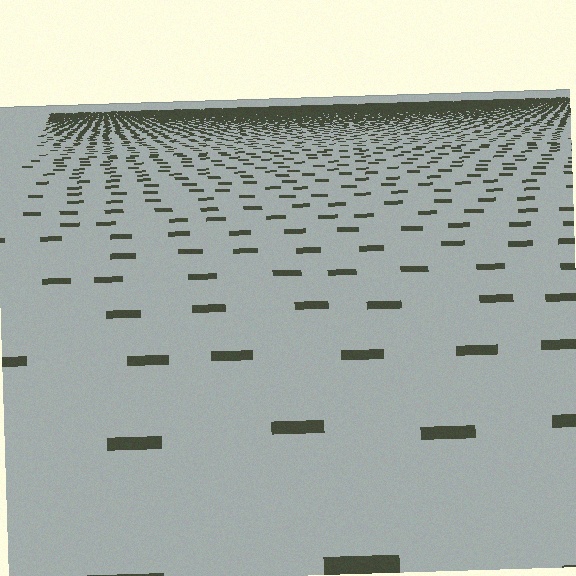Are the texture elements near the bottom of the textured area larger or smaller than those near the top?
Larger. Near the bottom, elements are closer to the viewer and appear at a bigger on-screen size.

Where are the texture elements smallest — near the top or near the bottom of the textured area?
Near the top.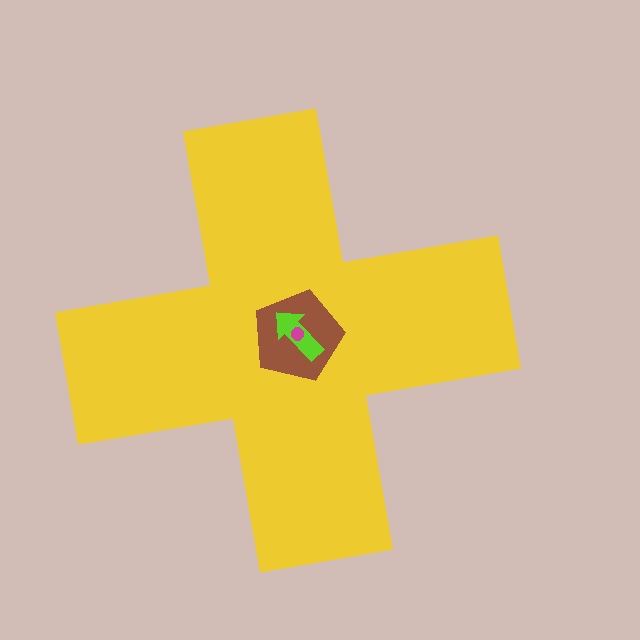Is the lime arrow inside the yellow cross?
Yes.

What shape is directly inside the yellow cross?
The brown pentagon.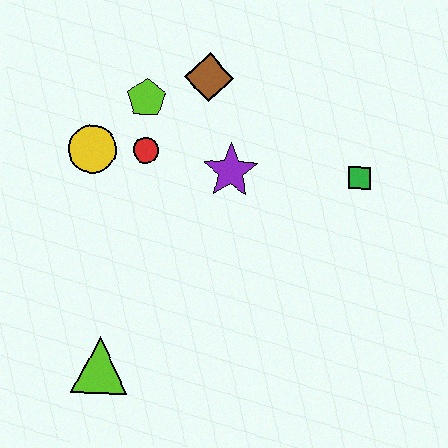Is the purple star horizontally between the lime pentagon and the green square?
Yes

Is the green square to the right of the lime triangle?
Yes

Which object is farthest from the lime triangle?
The green square is farthest from the lime triangle.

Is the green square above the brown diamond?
No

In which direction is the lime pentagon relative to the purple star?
The lime pentagon is to the left of the purple star.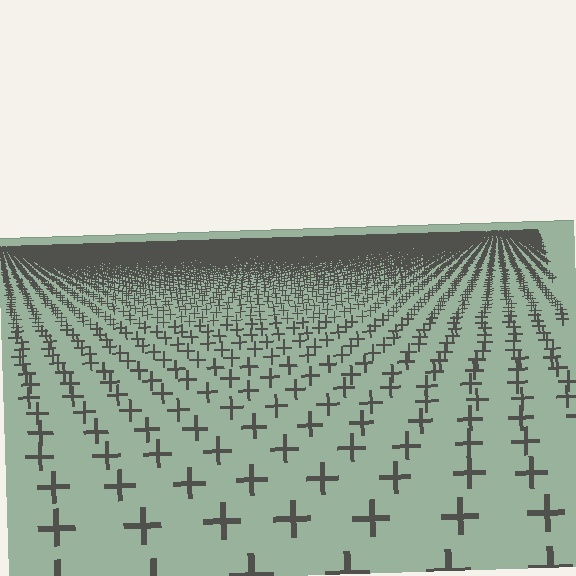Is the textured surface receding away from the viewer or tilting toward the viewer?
The surface is receding away from the viewer. Texture elements get smaller and denser toward the top.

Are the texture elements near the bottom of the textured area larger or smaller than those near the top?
Larger. Near the bottom, elements are closer to the viewer and appear at a bigger on-screen size.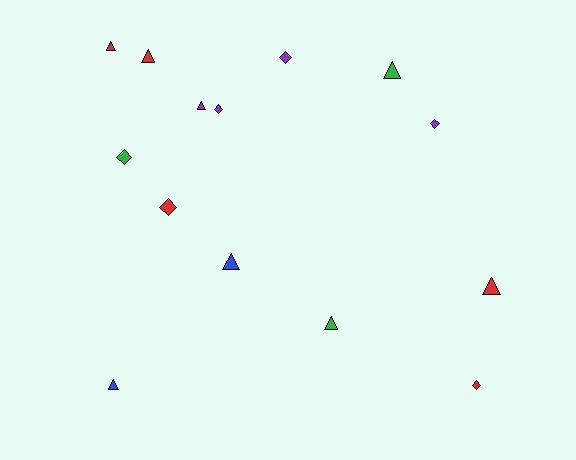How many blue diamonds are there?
There are no blue diamonds.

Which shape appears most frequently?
Triangle, with 8 objects.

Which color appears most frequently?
Red, with 5 objects.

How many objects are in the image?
There are 14 objects.